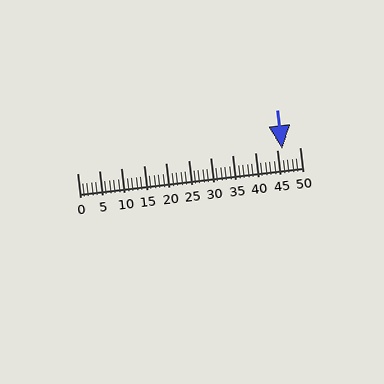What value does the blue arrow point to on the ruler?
The blue arrow points to approximately 46.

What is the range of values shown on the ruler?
The ruler shows values from 0 to 50.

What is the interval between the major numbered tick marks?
The major tick marks are spaced 5 units apart.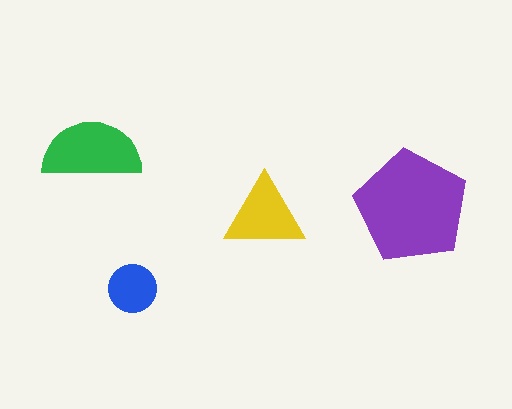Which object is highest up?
The green semicircle is topmost.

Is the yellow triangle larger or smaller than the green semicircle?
Smaller.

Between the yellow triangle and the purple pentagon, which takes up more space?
The purple pentagon.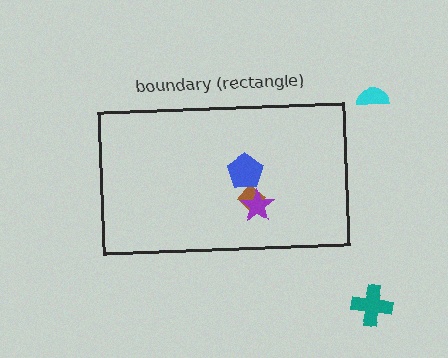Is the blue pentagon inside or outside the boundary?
Inside.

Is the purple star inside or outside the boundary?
Inside.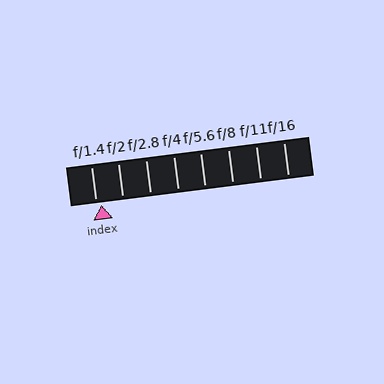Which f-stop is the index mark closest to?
The index mark is closest to f/1.4.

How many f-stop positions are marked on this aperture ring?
There are 8 f-stop positions marked.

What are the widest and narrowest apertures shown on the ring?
The widest aperture shown is f/1.4 and the narrowest is f/16.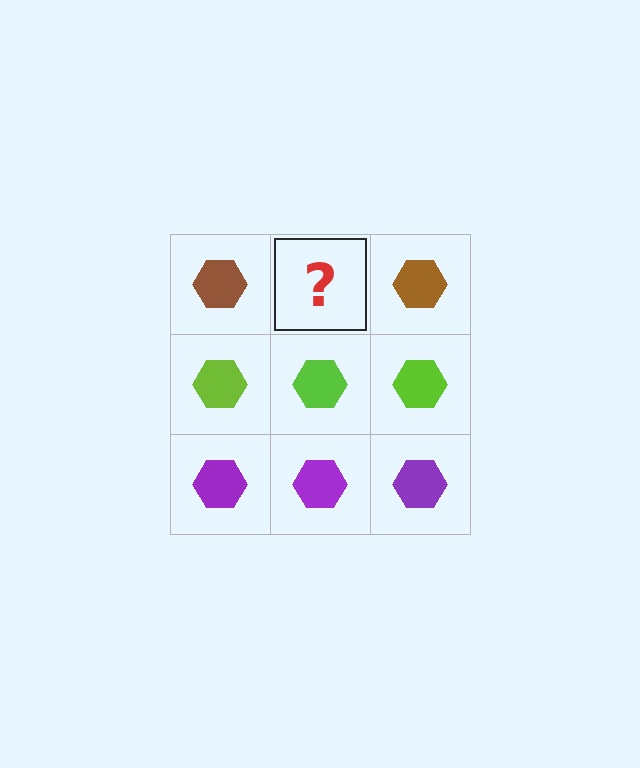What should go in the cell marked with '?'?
The missing cell should contain a brown hexagon.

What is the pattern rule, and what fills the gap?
The rule is that each row has a consistent color. The gap should be filled with a brown hexagon.